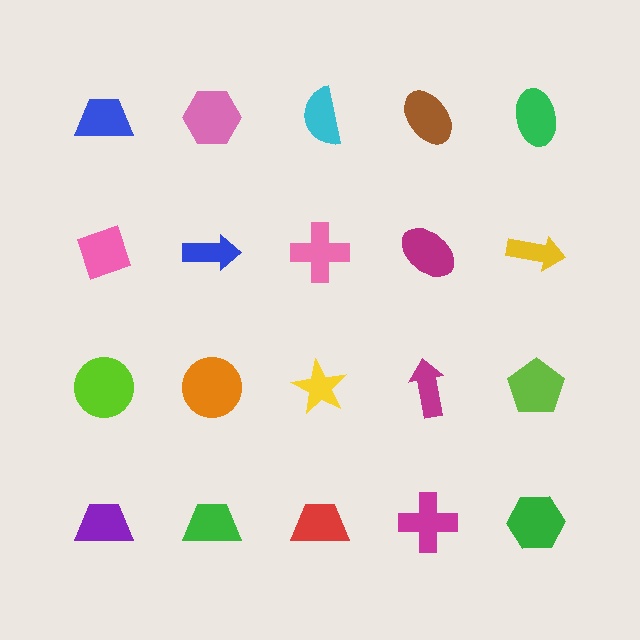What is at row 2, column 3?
A pink cross.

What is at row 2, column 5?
A yellow arrow.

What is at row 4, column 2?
A green trapezoid.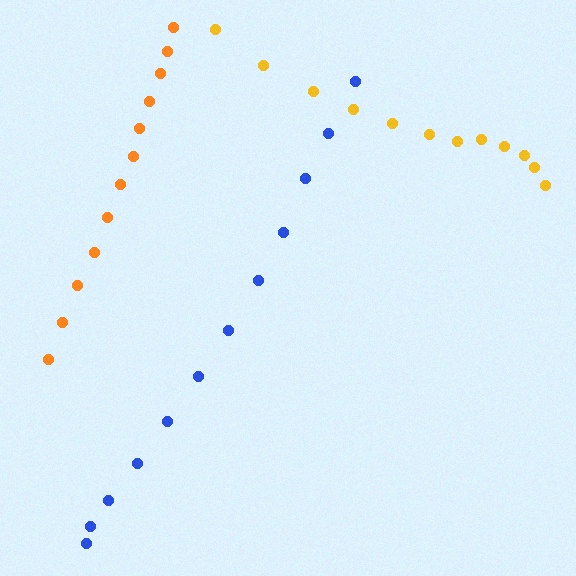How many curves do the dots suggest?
There are 3 distinct paths.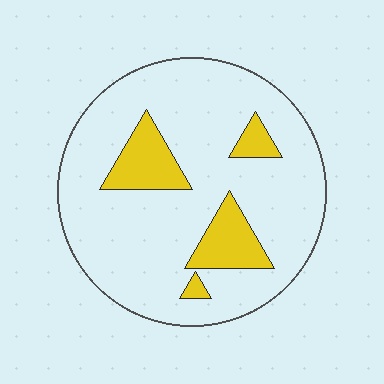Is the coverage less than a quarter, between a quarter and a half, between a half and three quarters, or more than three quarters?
Less than a quarter.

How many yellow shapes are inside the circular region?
4.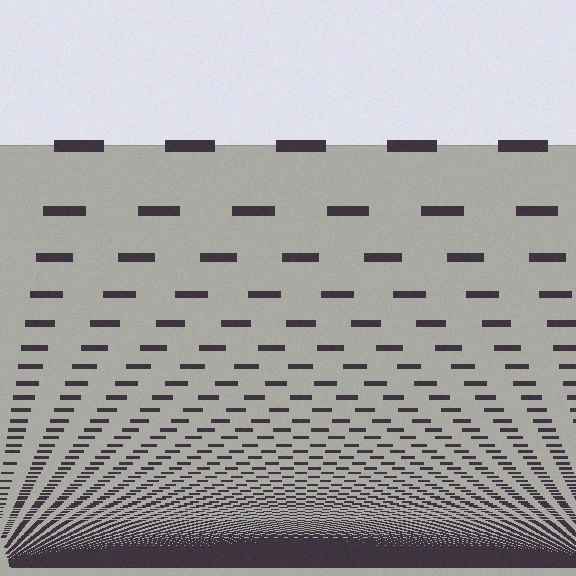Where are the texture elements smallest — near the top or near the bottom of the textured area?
Near the bottom.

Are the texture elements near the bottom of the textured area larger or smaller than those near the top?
Smaller. The gradient is inverted — elements near the bottom are smaller and denser.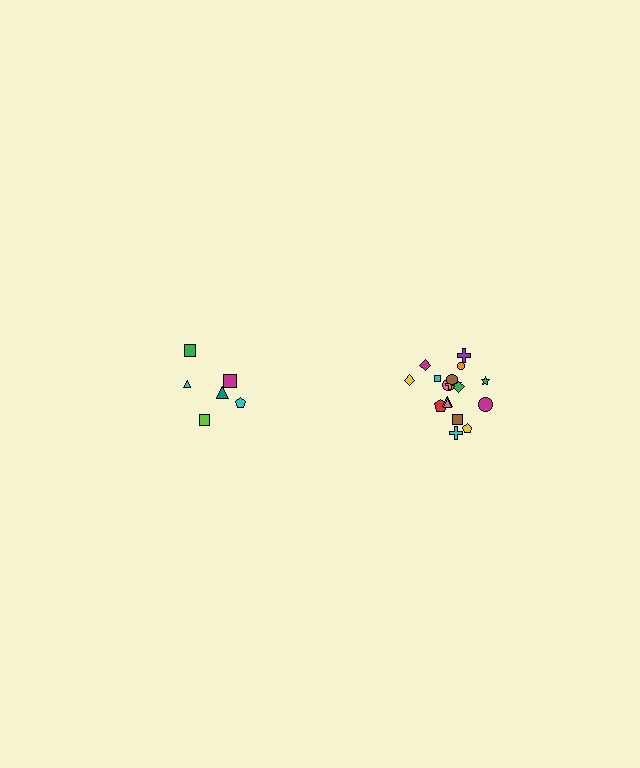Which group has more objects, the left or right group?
The right group.